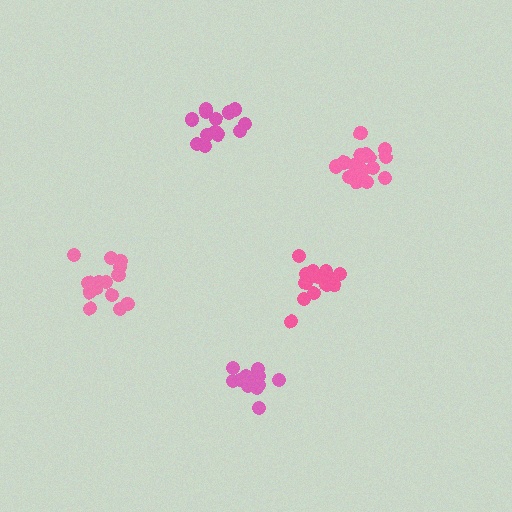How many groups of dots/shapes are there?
There are 5 groups.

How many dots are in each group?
Group 1: 18 dots, Group 2: 15 dots, Group 3: 18 dots, Group 4: 14 dots, Group 5: 14 dots (79 total).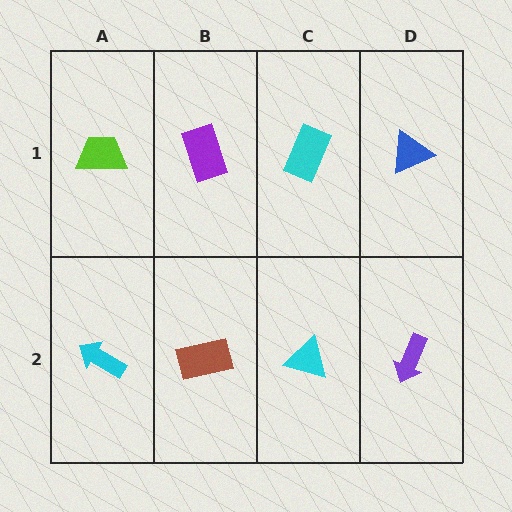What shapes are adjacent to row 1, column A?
A cyan arrow (row 2, column A), a purple rectangle (row 1, column B).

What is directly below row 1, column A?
A cyan arrow.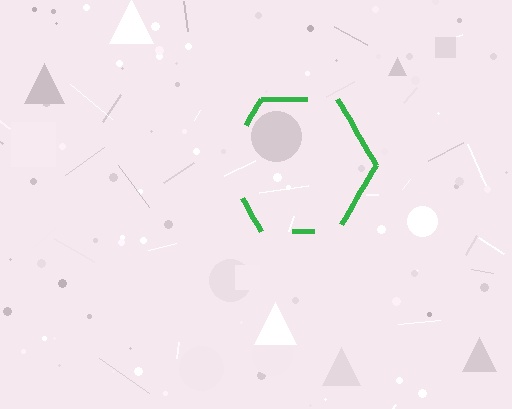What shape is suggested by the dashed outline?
The dashed outline suggests a hexagon.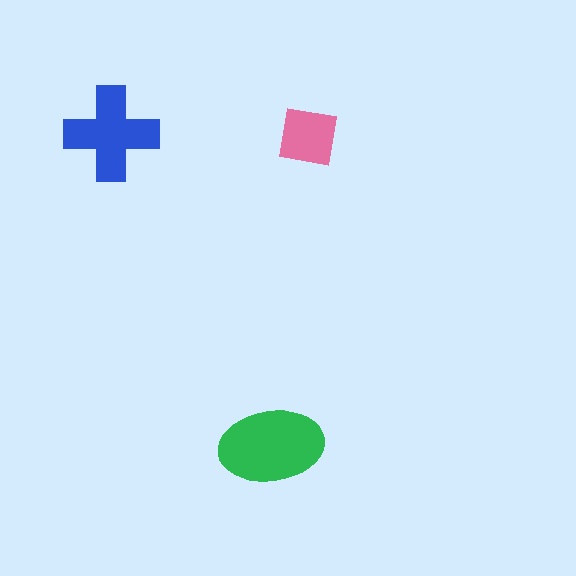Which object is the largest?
The green ellipse.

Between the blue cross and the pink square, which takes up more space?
The blue cross.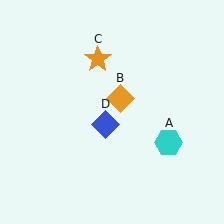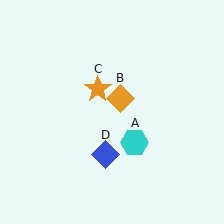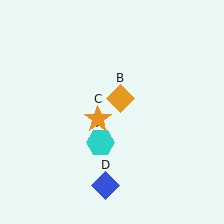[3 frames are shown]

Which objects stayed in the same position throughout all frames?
Orange diamond (object B) remained stationary.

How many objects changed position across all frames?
3 objects changed position: cyan hexagon (object A), orange star (object C), blue diamond (object D).